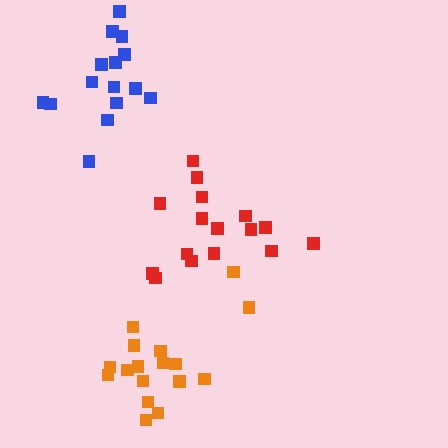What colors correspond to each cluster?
The clusters are colored: orange, red, blue.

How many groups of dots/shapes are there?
There are 3 groups.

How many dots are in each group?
Group 1: 17 dots, Group 2: 16 dots, Group 3: 15 dots (48 total).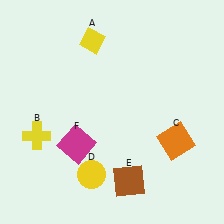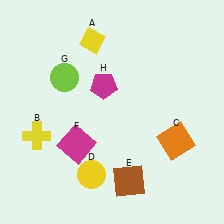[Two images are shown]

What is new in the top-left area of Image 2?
A lime circle (G) was added in the top-left area of Image 2.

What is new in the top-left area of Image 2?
A magenta pentagon (H) was added in the top-left area of Image 2.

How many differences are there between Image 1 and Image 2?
There are 2 differences between the two images.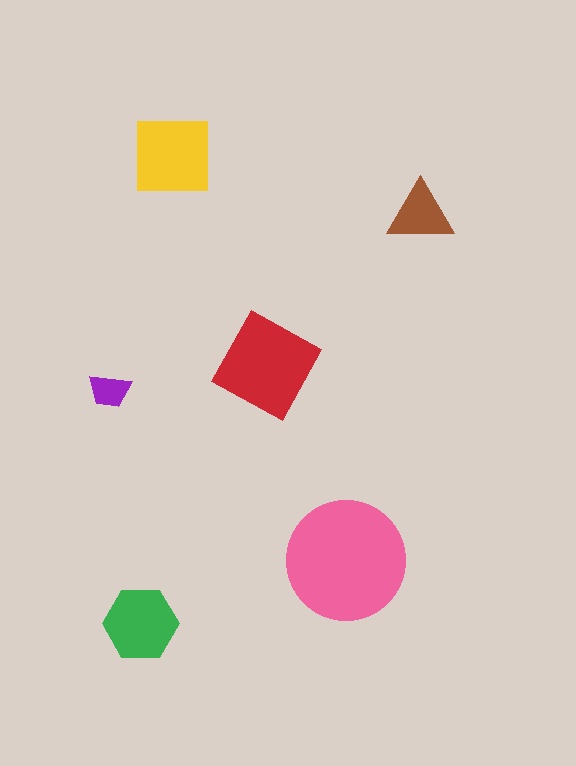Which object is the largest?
The pink circle.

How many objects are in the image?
There are 6 objects in the image.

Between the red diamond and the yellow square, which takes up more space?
The red diamond.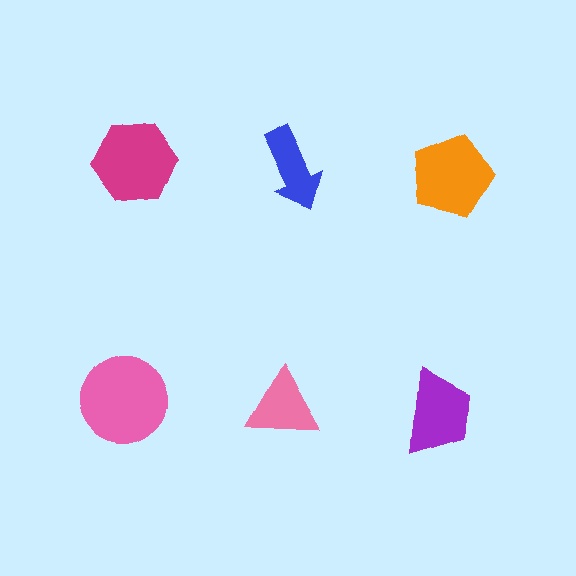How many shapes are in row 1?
3 shapes.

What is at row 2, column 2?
A pink triangle.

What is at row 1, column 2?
A blue arrow.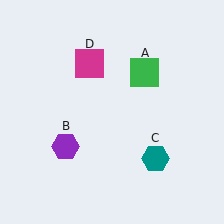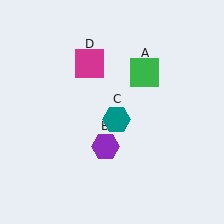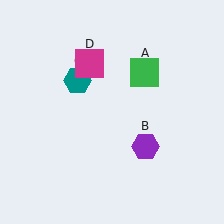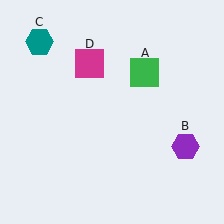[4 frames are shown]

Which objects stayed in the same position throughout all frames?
Green square (object A) and magenta square (object D) remained stationary.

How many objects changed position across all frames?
2 objects changed position: purple hexagon (object B), teal hexagon (object C).